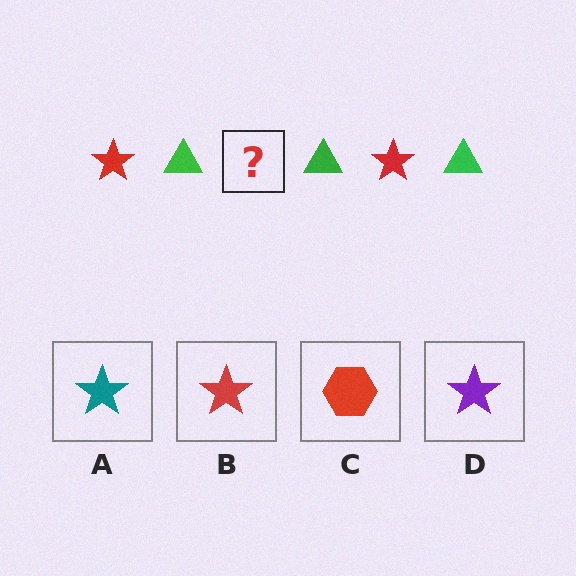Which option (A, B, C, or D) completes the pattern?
B.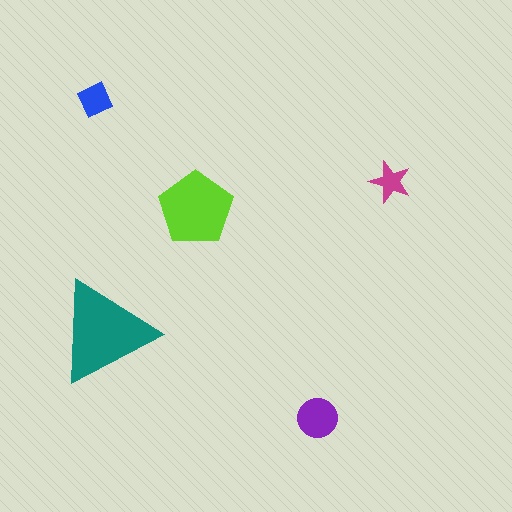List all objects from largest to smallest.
The teal triangle, the lime pentagon, the purple circle, the blue square, the magenta star.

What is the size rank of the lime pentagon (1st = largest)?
2nd.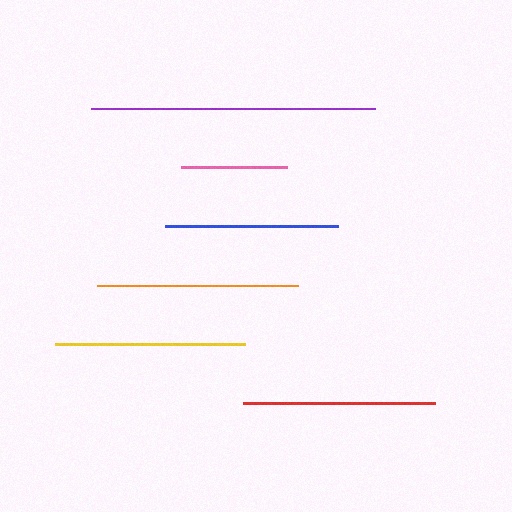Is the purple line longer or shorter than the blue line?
The purple line is longer than the blue line.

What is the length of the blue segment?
The blue segment is approximately 173 pixels long.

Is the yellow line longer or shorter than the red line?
The red line is longer than the yellow line.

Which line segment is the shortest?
The pink line is the shortest at approximately 106 pixels.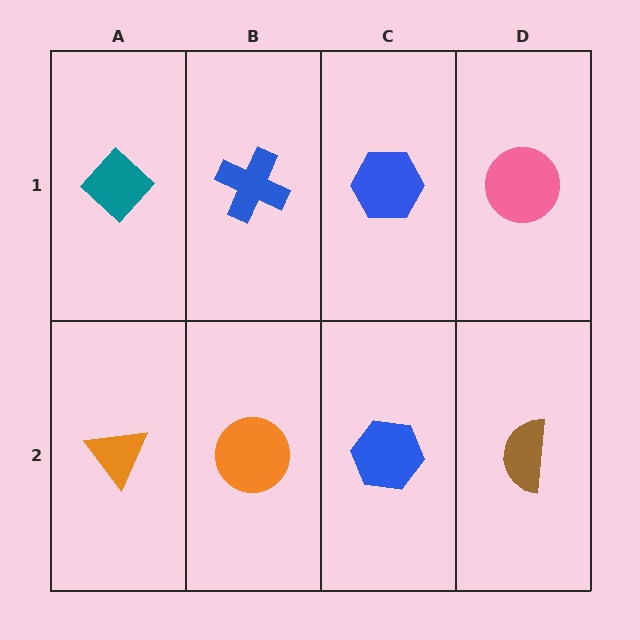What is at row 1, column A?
A teal diamond.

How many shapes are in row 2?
4 shapes.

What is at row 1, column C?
A blue hexagon.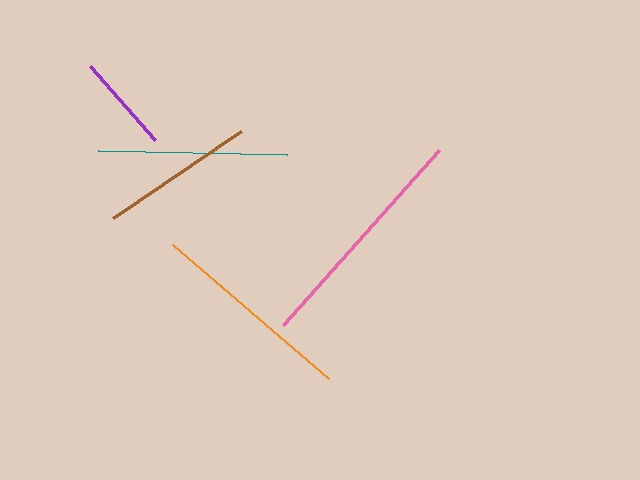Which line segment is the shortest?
The purple line is the shortest at approximately 98 pixels.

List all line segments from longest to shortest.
From longest to shortest: pink, orange, teal, brown, purple.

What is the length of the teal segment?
The teal segment is approximately 188 pixels long.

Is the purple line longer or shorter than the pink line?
The pink line is longer than the purple line.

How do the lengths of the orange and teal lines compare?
The orange and teal lines are approximately the same length.